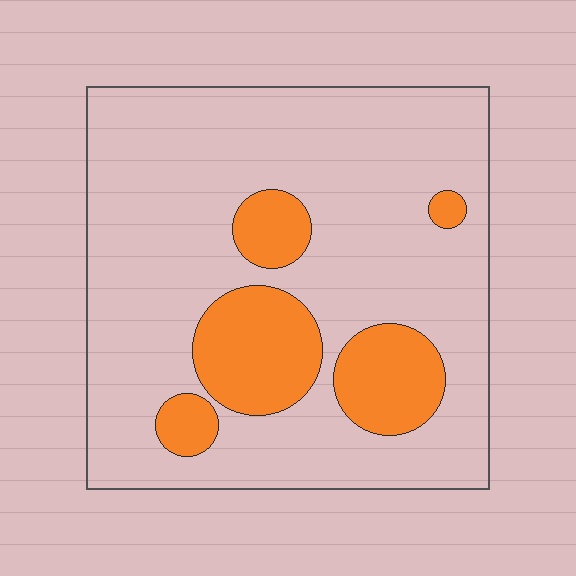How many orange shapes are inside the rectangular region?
5.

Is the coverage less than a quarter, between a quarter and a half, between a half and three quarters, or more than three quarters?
Less than a quarter.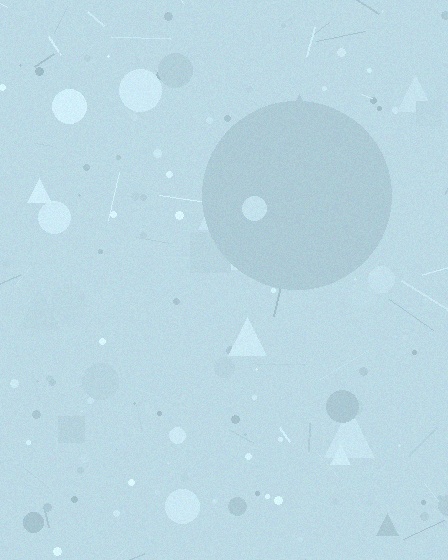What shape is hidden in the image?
A circle is hidden in the image.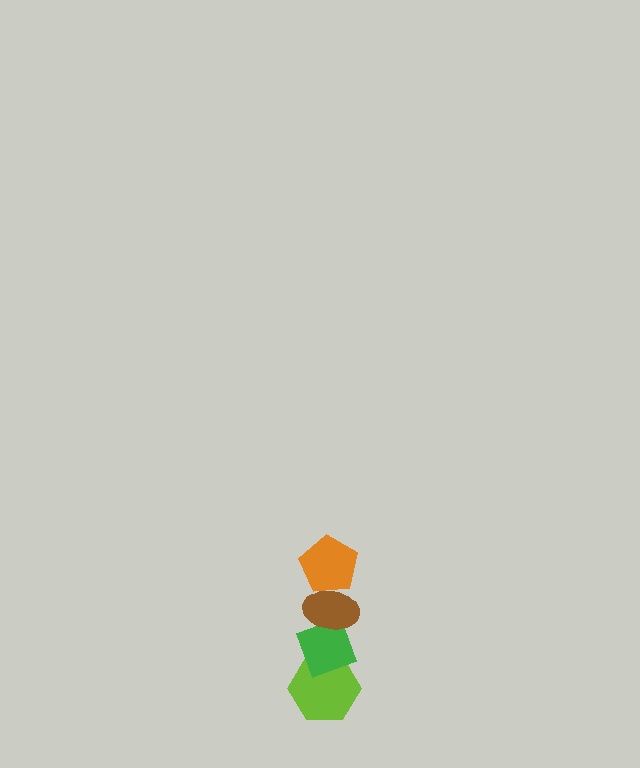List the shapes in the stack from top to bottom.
From top to bottom: the orange pentagon, the brown ellipse, the green diamond, the lime hexagon.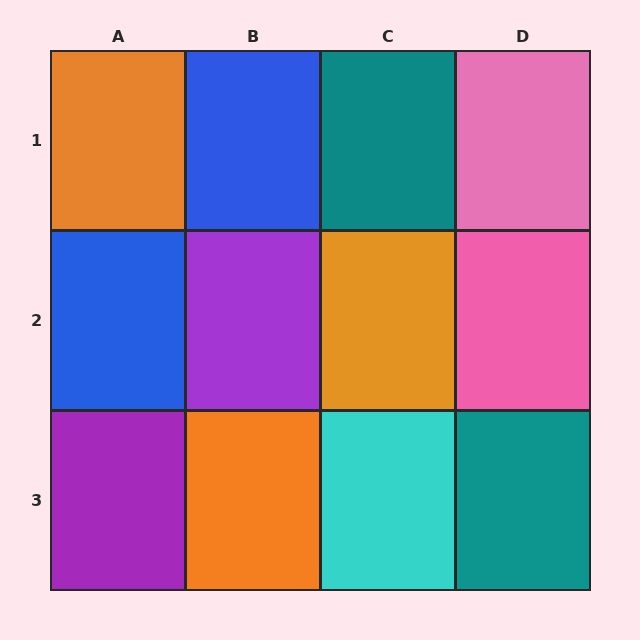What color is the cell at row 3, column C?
Cyan.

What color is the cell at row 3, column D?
Teal.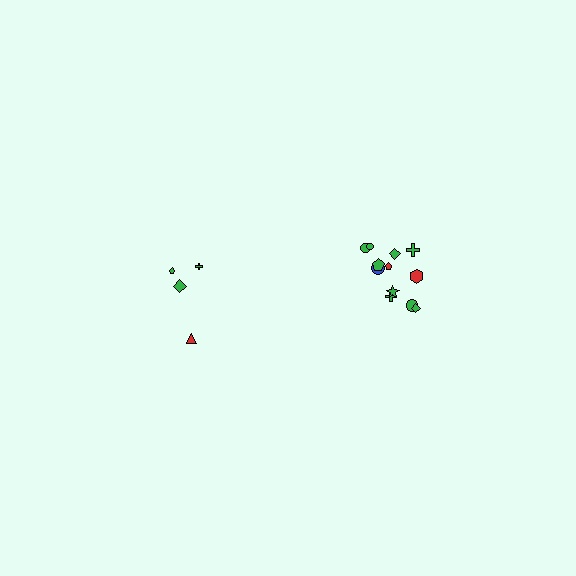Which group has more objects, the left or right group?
The right group.